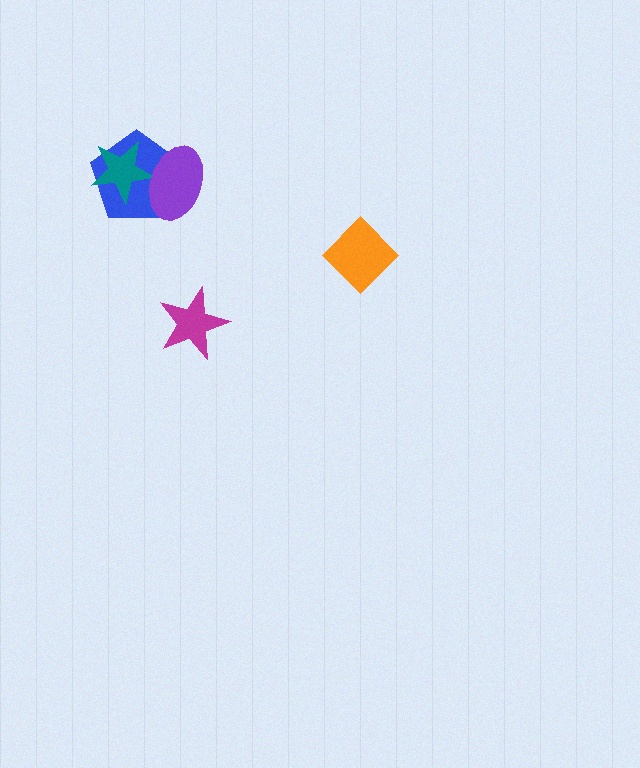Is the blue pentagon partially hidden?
Yes, it is partially covered by another shape.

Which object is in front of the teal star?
The purple ellipse is in front of the teal star.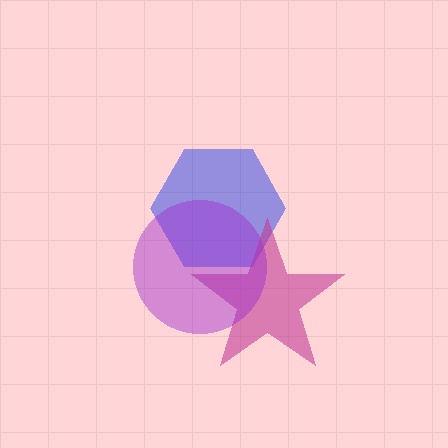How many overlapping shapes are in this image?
There are 3 overlapping shapes in the image.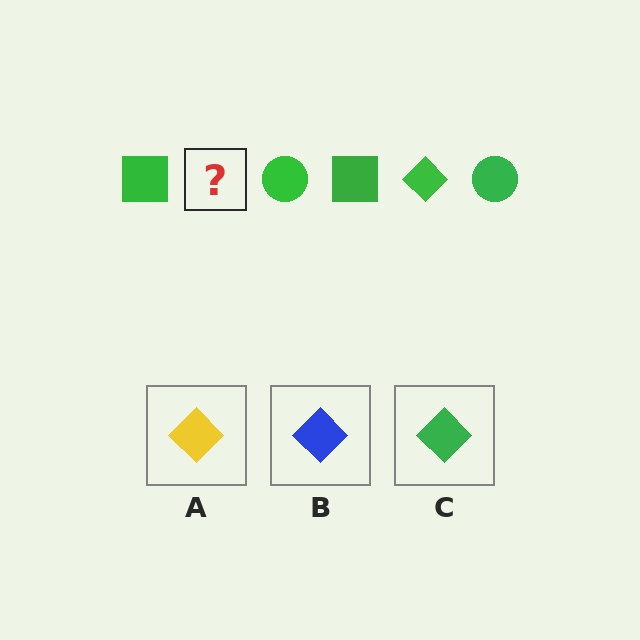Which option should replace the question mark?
Option C.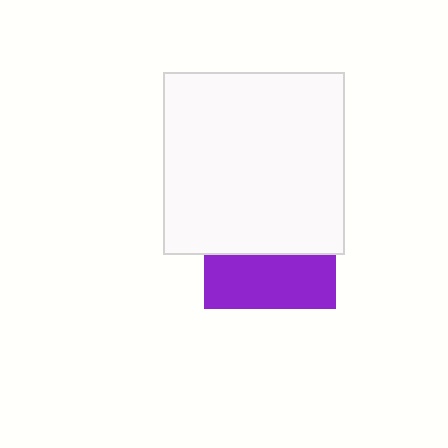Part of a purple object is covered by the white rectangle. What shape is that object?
It is a square.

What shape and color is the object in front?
The object in front is a white rectangle.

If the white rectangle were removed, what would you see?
You would see the complete purple square.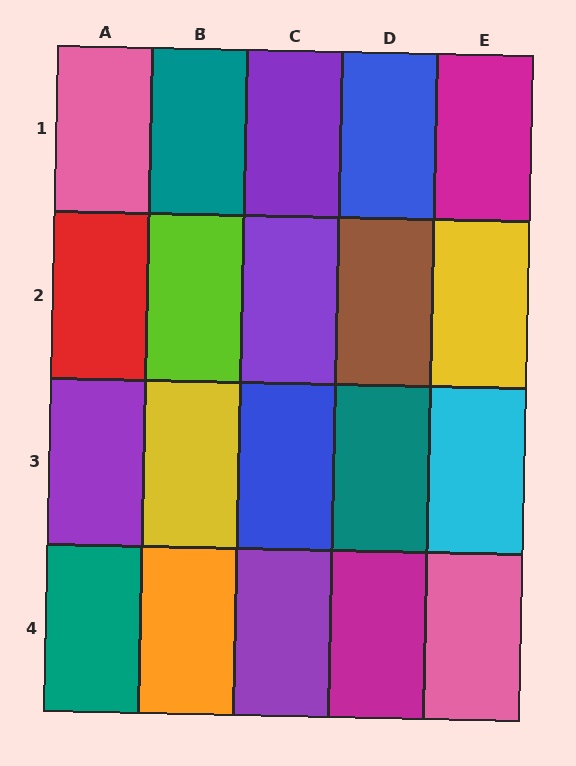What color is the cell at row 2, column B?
Lime.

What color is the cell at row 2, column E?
Yellow.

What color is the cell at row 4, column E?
Pink.